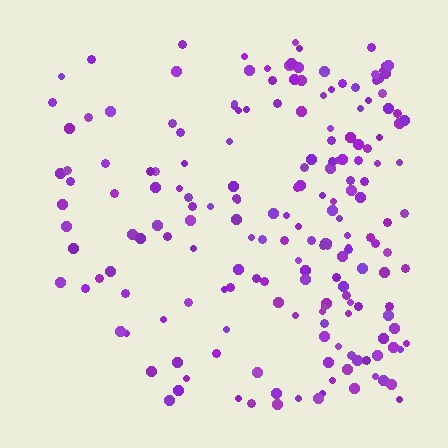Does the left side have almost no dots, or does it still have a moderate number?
Still a moderate number, just noticeably fewer than the right.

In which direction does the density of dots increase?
From left to right, with the right side densest.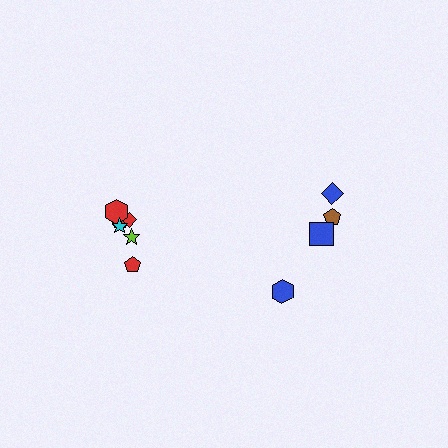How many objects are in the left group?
There are 6 objects.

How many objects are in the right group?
There are 4 objects.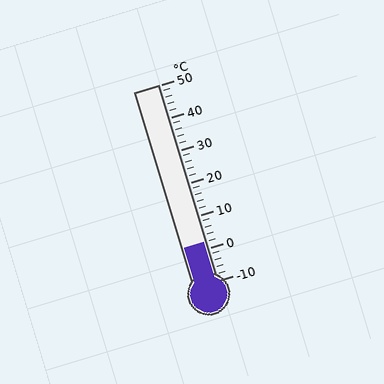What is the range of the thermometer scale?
The thermometer scale ranges from -10°C to 50°C.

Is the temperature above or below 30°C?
The temperature is below 30°C.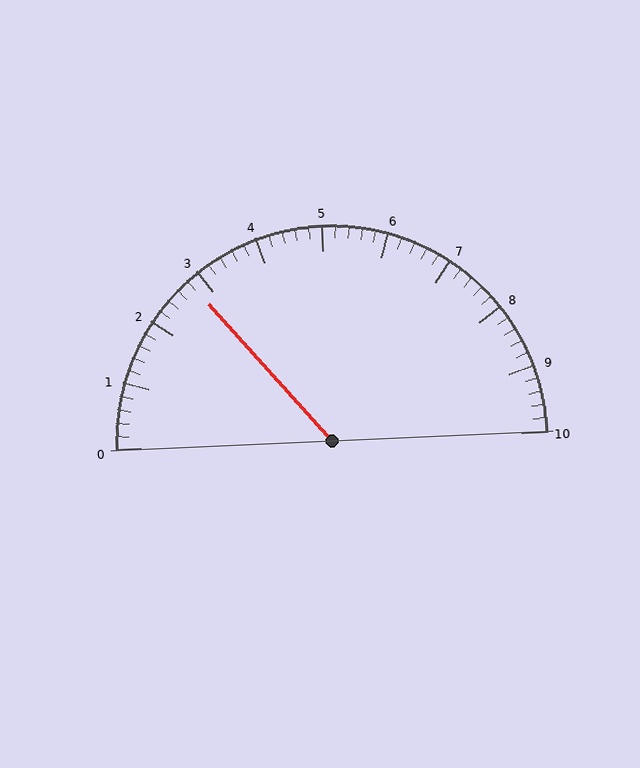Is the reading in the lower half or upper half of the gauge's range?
The reading is in the lower half of the range (0 to 10).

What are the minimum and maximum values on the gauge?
The gauge ranges from 0 to 10.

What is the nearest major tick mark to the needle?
The nearest major tick mark is 3.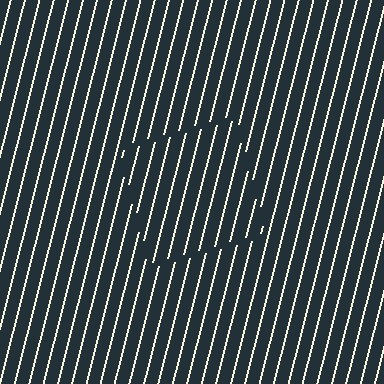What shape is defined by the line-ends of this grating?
An illusory square. The interior of the shape contains the same grating, shifted by half a period — the contour is defined by the phase discontinuity where line-ends from the inner and outer gratings abut.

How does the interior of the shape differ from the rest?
The interior of the shape contains the same grating, shifted by half a period — the contour is defined by the phase discontinuity where line-ends from the inner and outer gratings abut.